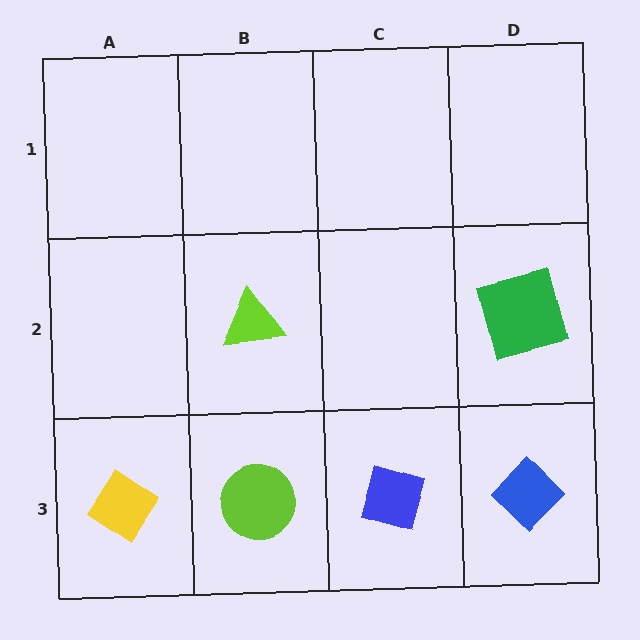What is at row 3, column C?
A blue diamond.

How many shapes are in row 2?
2 shapes.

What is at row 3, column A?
A yellow diamond.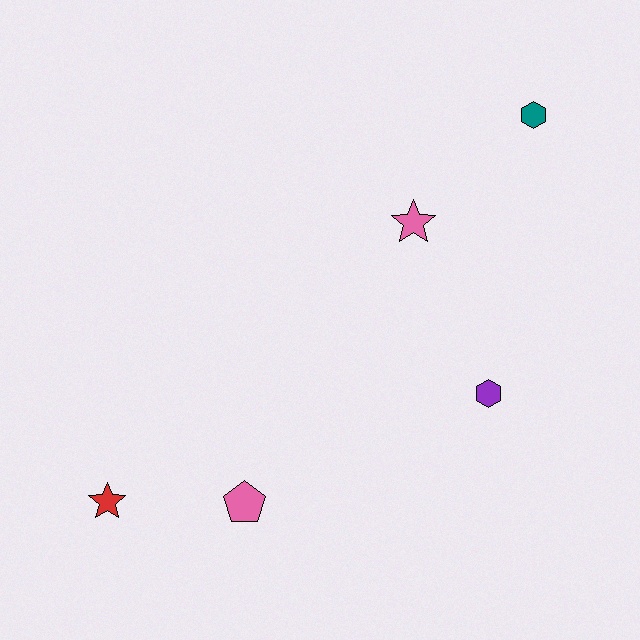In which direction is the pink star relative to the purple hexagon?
The pink star is above the purple hexagon.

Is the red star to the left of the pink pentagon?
Yes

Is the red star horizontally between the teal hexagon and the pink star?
No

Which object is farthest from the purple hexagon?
The red star is farthest from the purple hexagon.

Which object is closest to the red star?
The pink pentagon is closest to the red star.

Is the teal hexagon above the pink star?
Yes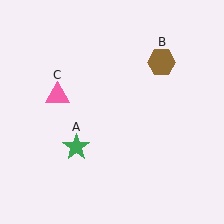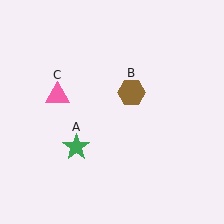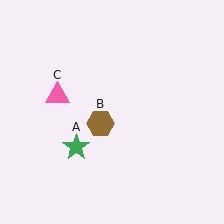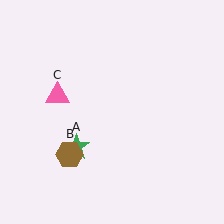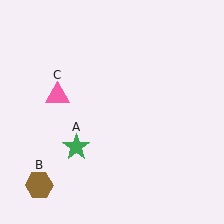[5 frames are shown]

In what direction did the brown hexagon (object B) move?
The brown hexagon (object B) moved down and to the left.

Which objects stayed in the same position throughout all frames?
Green star (object A) and pink triangle (object C) remained stationary.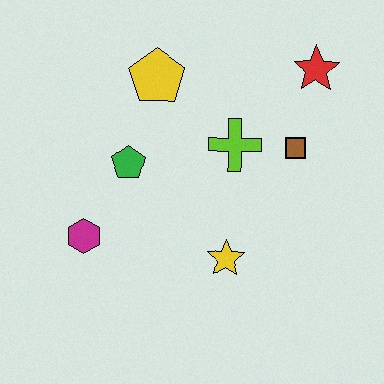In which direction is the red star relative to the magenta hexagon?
The red star is to the right of the magenta hexagon.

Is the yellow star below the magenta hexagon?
Yes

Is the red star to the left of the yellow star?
No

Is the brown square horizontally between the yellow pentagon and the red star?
Yes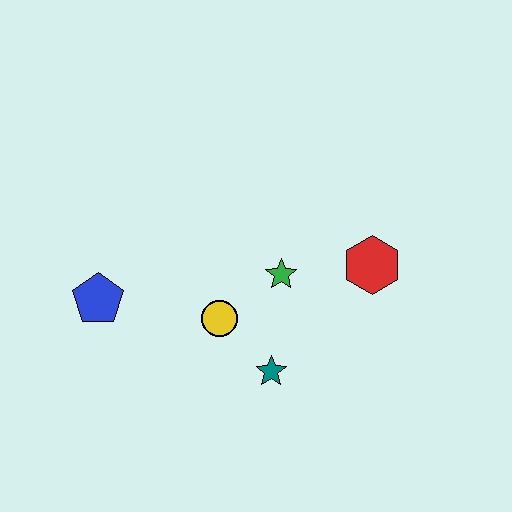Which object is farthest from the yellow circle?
The red hexagon is farthest from the yellow circle.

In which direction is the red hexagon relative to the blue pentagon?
The red hexagon is to the right of the blue pentagon.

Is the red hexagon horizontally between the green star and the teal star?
No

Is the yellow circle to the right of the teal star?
No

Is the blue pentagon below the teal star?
No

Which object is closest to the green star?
The yellow circle is closest to the green star.